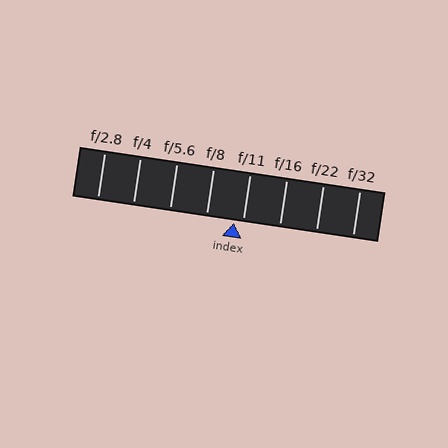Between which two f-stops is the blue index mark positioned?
The index mark is between f/8 and f/11.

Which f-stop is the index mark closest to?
The index mark is closest to f/11.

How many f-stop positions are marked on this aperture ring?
There are 8 f-stop positions marked.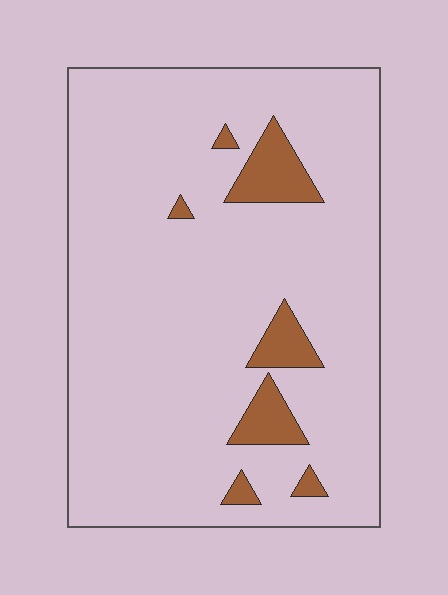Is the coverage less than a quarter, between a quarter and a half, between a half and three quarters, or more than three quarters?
Less than a quarter.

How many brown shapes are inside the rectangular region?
7.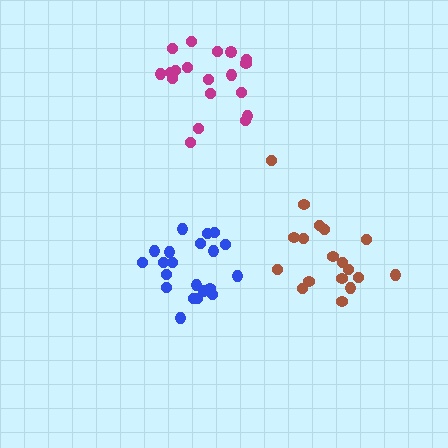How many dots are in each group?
Group 1: 19 dots, Group 2: 21 dots, Group 3: 18 dots (58 total).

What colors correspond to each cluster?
The clusters are colored: magenta, blue, brown.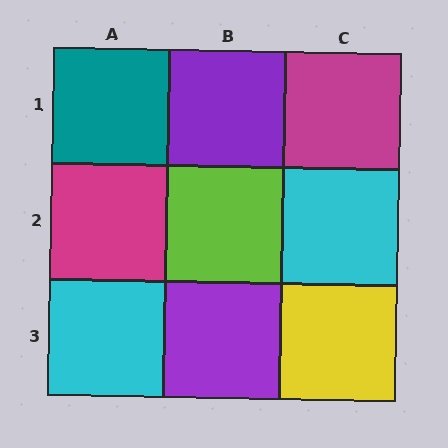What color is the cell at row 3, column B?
Purple.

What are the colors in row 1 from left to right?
Teal, purple, magenta.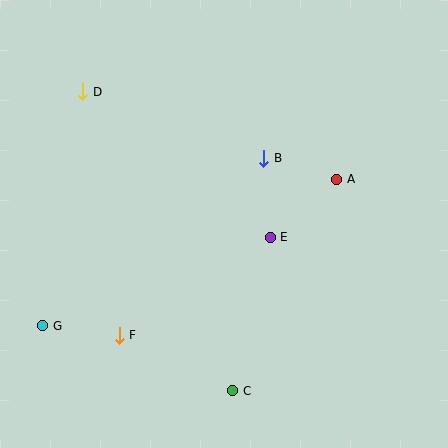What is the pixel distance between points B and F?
The distance between B and F is 229 pixels.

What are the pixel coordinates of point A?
Point A is at (337, 179).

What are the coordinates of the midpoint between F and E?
The midpoint between F and E is at (195, 286).